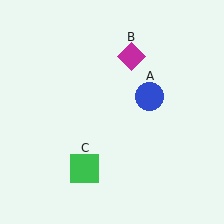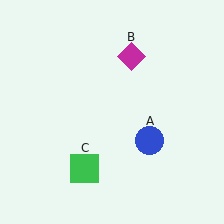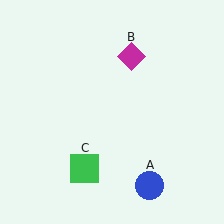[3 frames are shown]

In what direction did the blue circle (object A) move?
The blue circle (object A) moved down.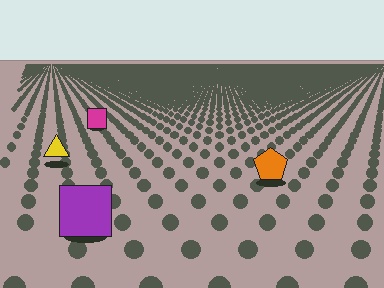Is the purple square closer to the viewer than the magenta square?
Yes. The purple square is closer — you can tell from the texture gradient: the ground texture is coarser near it.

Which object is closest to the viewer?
The purple square is closest. The texture marks near it are larger and more spread out.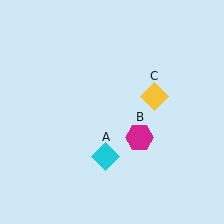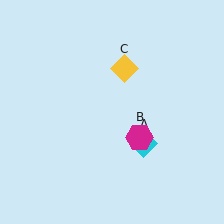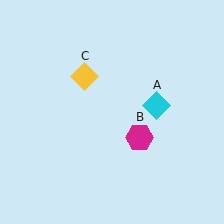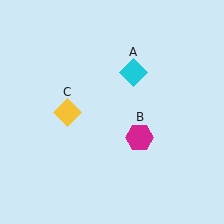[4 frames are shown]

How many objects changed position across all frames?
2 objects changed position: cyan diamond (object A), yellow diamond (object C).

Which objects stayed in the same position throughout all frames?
Magenta hexagon (object B) remained stationary.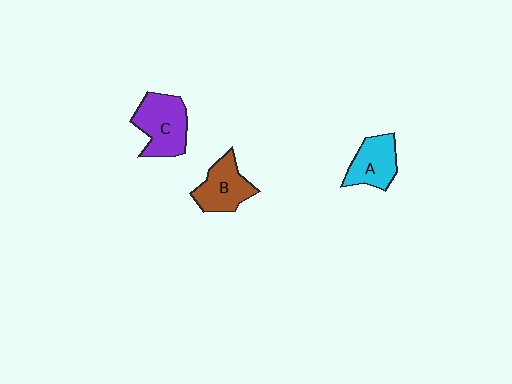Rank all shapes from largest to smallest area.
From largest to smallest: C (purple), B (brown), A (cyan).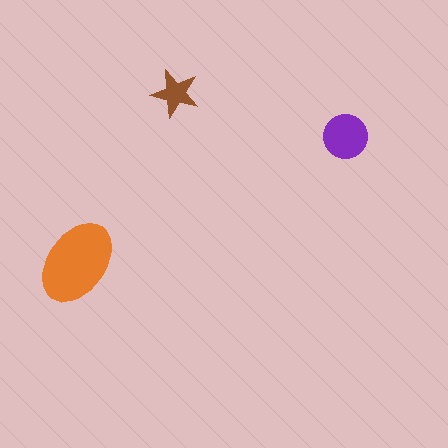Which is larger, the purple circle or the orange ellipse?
The orange ellipse.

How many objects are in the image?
There are 3 objects in the image.